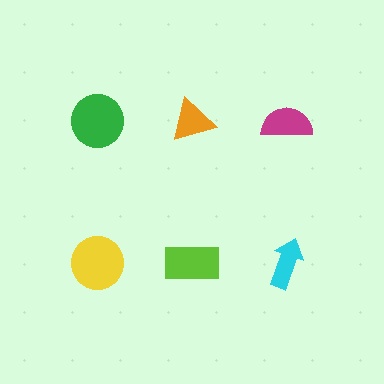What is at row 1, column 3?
A magenta semicircle.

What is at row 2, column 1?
A yellow circle.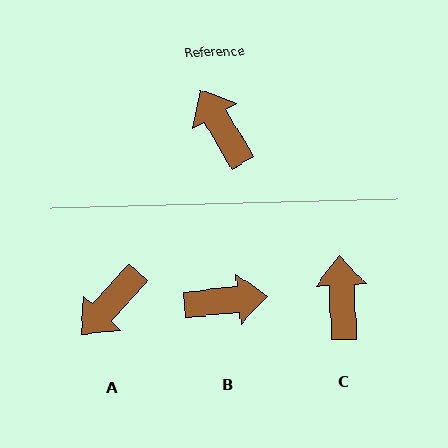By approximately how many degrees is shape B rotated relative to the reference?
Approximately 115 degrees clockwise.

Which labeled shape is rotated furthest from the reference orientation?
B, about 115 degrees away.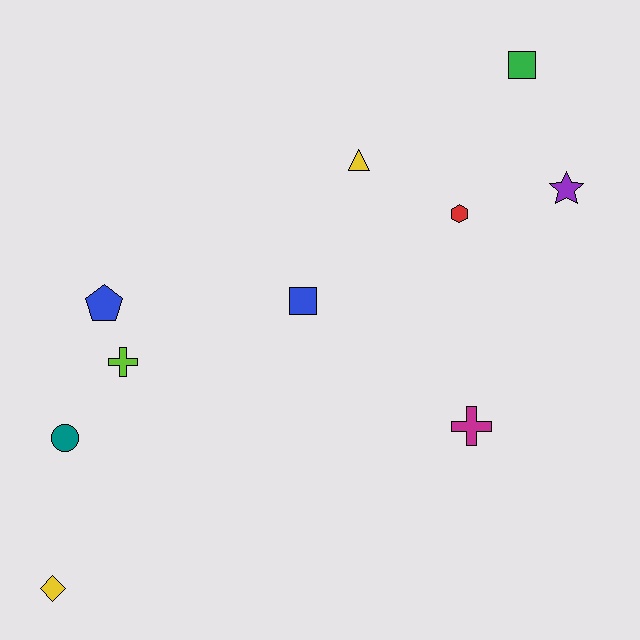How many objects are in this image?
There are 10 objects.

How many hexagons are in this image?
There is 1 hexagon.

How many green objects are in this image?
There is 1 green object.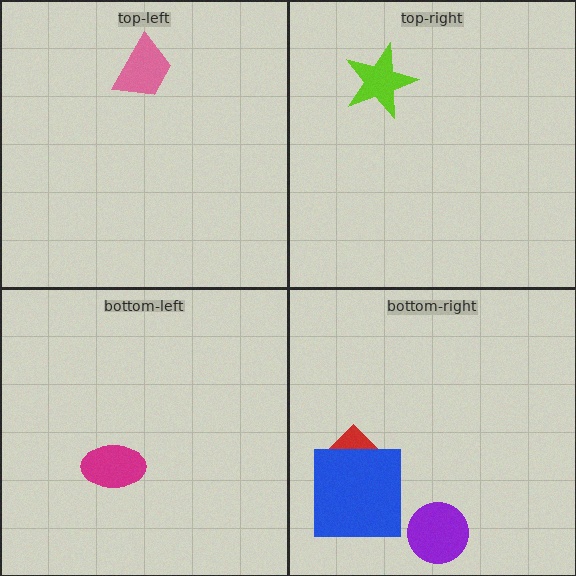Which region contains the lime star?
The top-right region.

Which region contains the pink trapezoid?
The top-left region.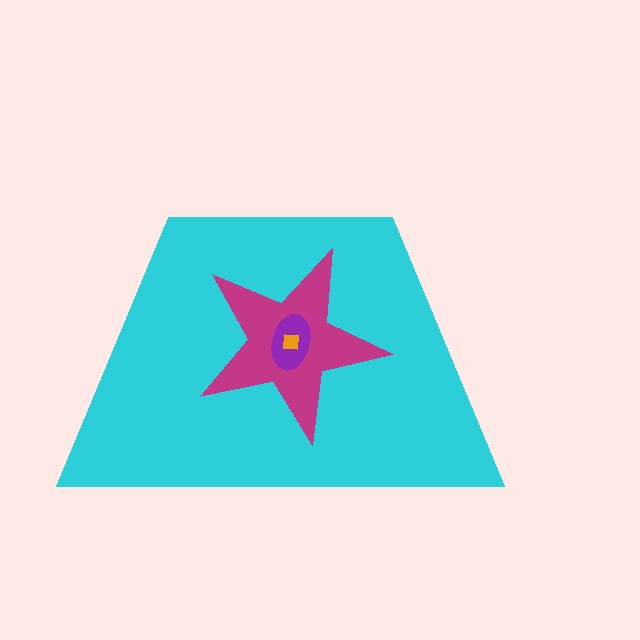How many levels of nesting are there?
4.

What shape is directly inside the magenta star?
The purple ellipse.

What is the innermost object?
The orange square.